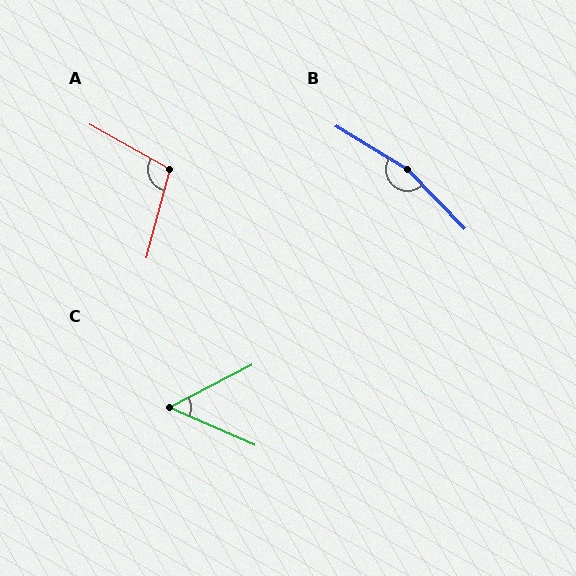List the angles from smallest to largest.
C (51°), A (105°), B (165°).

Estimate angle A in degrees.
Approximately 105 degrees.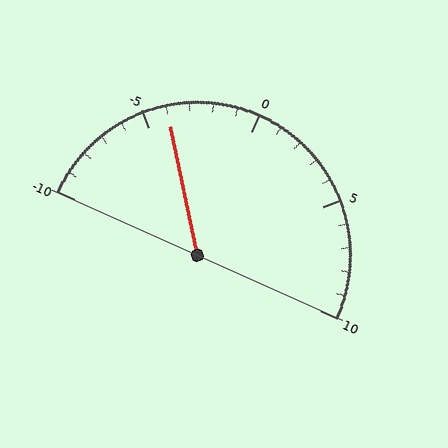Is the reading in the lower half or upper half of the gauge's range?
The reading is in the lower half of the range (-10 to 10).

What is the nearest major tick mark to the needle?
The nearest major tick mark is -5.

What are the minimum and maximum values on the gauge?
The gauge ranges from -10 to 10.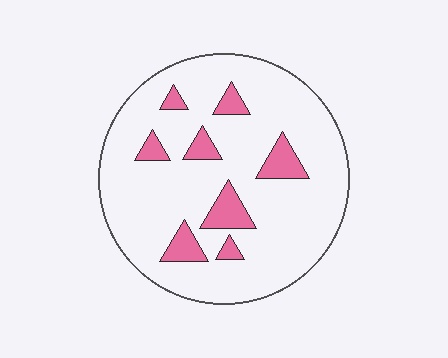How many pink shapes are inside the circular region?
8.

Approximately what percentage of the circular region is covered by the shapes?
Approximately 15%.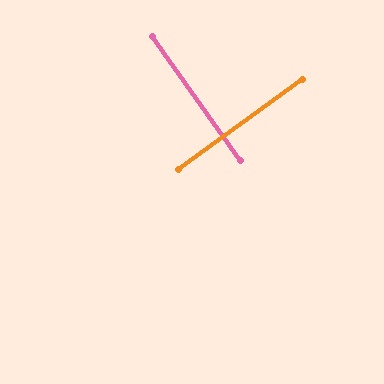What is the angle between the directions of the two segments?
Approximately 90 degrees.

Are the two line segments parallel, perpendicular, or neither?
Perpendicular — they meet at approximately 90°.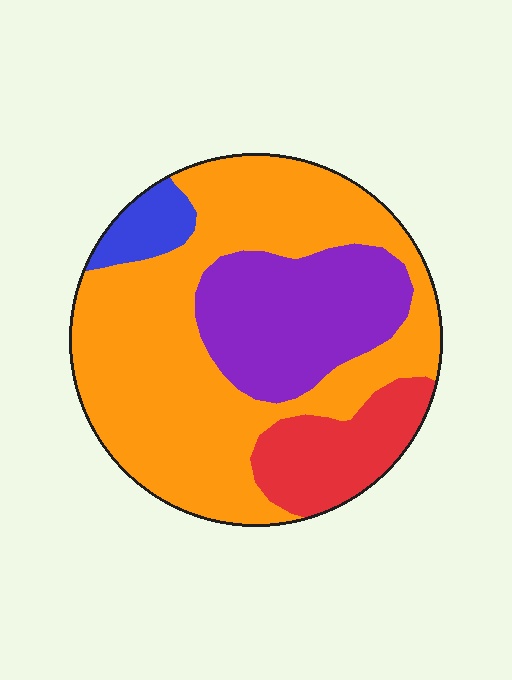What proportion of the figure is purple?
Purple covers about 25% of the figure.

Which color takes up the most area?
Orange, at roughly 60%.